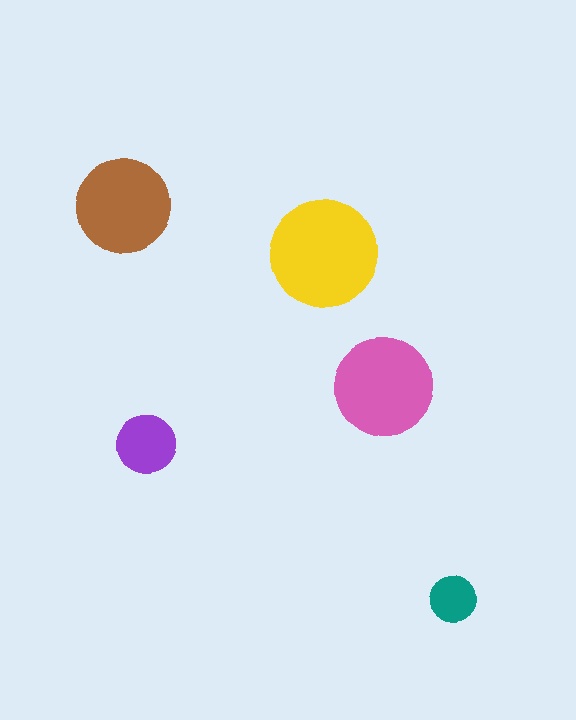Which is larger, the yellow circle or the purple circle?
The yellow one.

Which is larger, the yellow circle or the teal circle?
The yellow one.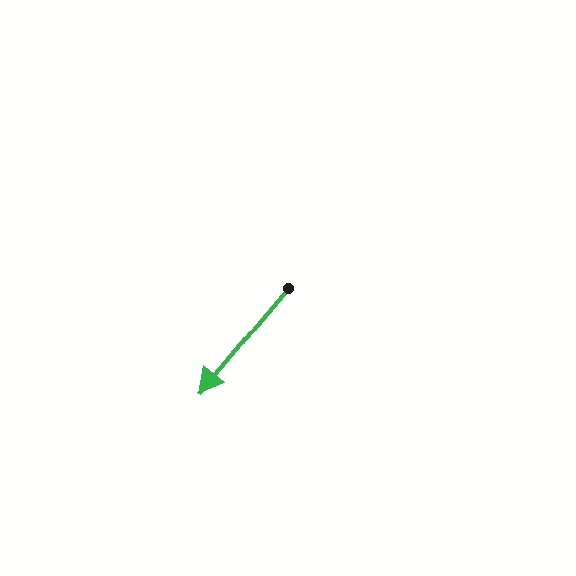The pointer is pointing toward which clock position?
Roughly 7 o'clock.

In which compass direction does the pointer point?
Southwest.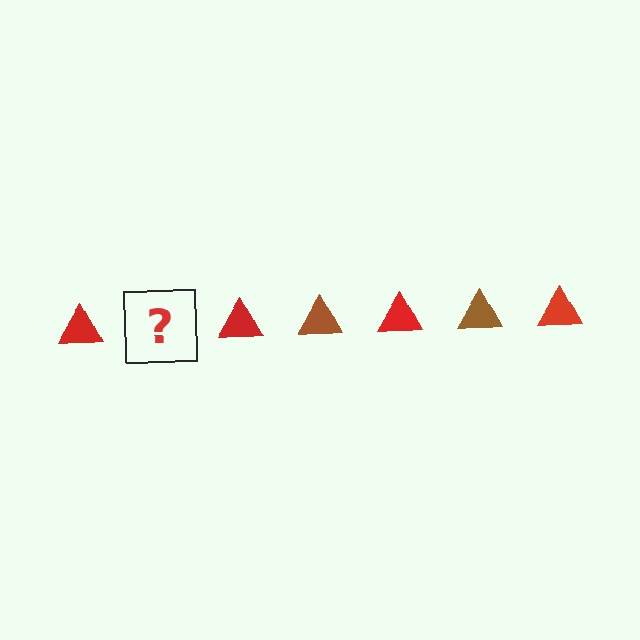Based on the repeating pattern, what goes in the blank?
The blank should be a brown triangle.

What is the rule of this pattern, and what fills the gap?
The rule is that the pattern cycles through red, brown triangles. The gap should be filled with a brown triangle.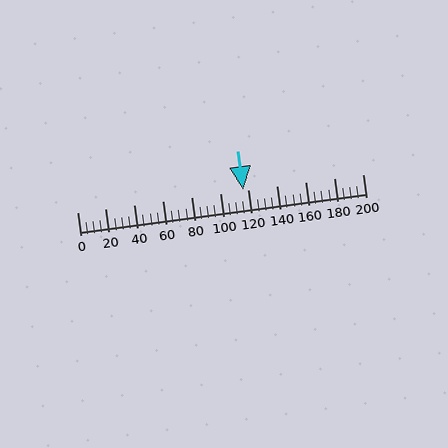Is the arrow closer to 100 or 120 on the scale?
The arrow is closer to 120.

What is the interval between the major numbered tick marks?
The major tick marks are spaced 20 units apart.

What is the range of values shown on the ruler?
The ruler shows values from 0 to 200.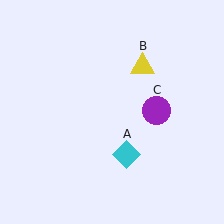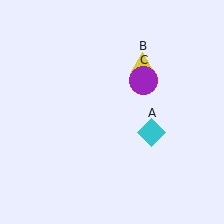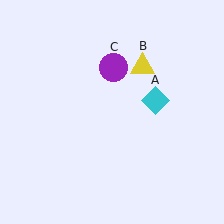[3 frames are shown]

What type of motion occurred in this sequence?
The cyan diamond (object A), purple circle (object C) rotated counterclockwise around the center of the scene.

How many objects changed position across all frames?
2 objects changed position: cyan diamond (object A), purple circle (object C).